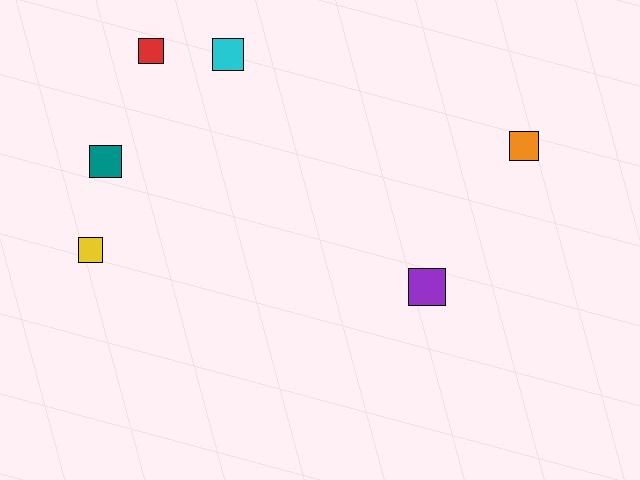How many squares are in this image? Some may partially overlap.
There are 6 squares.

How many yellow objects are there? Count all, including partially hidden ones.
There is 1 yellow object.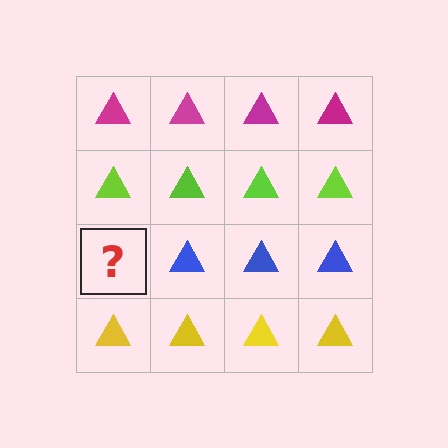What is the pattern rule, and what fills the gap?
The rule is that each row has a consistent color. The gap should be filled with a blue triangle.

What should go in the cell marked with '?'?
The missing cell should contain a blue triangle.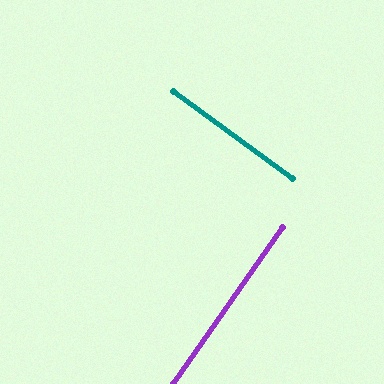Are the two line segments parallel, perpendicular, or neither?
Perpendicular — they meet at approximately 88°.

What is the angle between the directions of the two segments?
Approximately 88 degrees.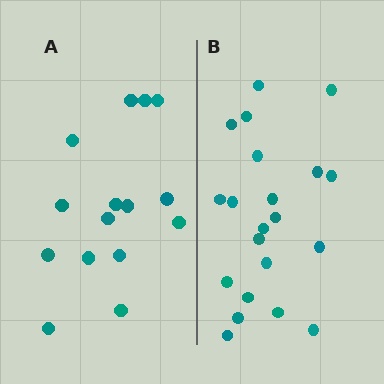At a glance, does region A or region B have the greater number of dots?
Region B (the right region) has more dots.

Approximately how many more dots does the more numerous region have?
Region B has about 6 more dots than region A.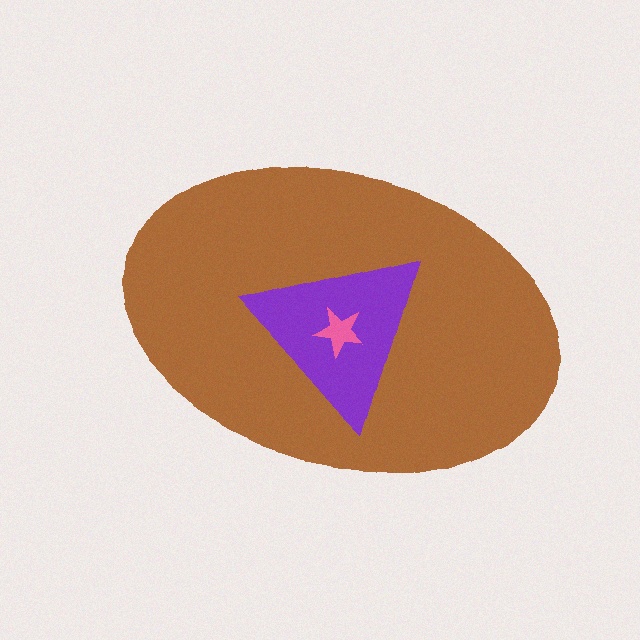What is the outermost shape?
The brown ellipse.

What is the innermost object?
The pink star.